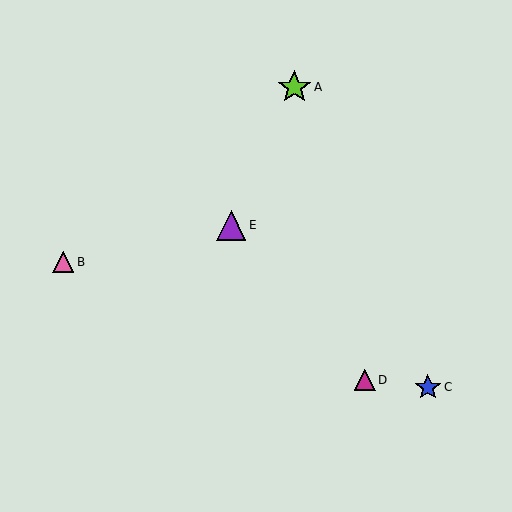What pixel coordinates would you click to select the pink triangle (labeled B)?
Click at (63, 262) to select the pink triangle B.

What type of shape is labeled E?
Shape E is a purple triangle.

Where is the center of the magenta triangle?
The center of the magenta triangle is at (365, 380).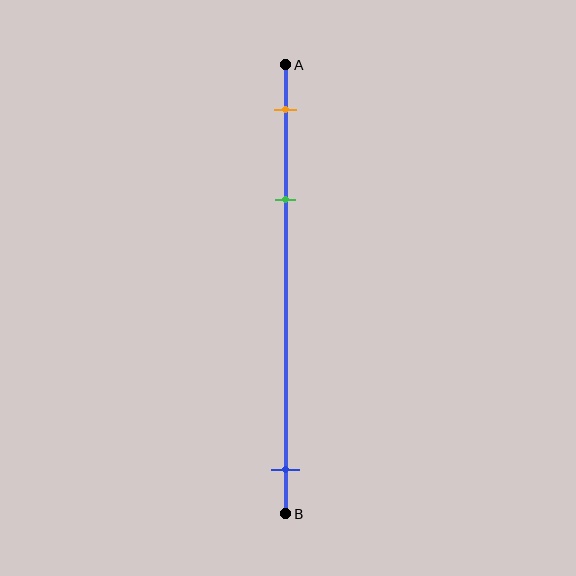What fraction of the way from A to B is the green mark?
The green mark is approximately 30% (0.3) of the way from A to B.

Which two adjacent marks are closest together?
The orange and green marks are the closest adjacent pair.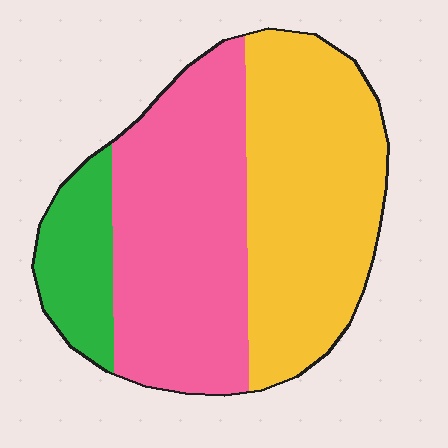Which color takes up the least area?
Green, at roughly 15%.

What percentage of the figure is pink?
Pink covers 44% of the figure.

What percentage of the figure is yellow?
Yellow covers about 45% of the figure.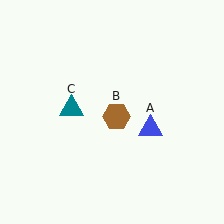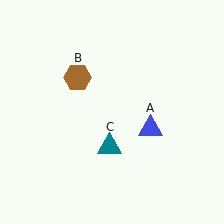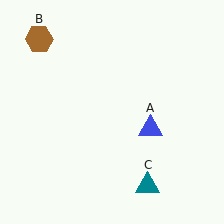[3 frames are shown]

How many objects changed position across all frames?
2 objects changed position: brown hexagon (object B), teal triangle (object C).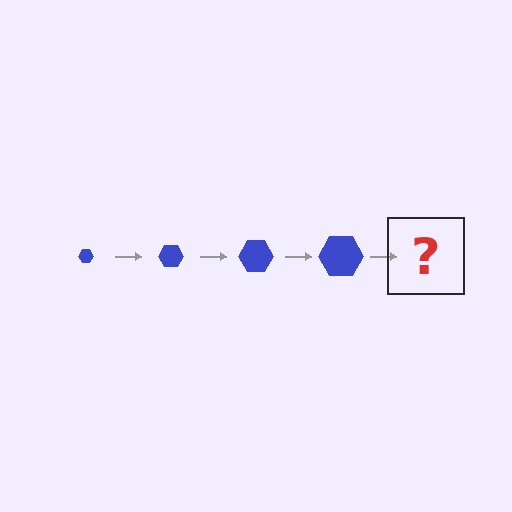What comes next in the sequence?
The next element should be a blue hexagon, larger than the previous one.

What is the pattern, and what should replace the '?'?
The pattern is that the hexagon gets progressively larger each step. The '?' should be a blue hexagon, larger than the previous one.